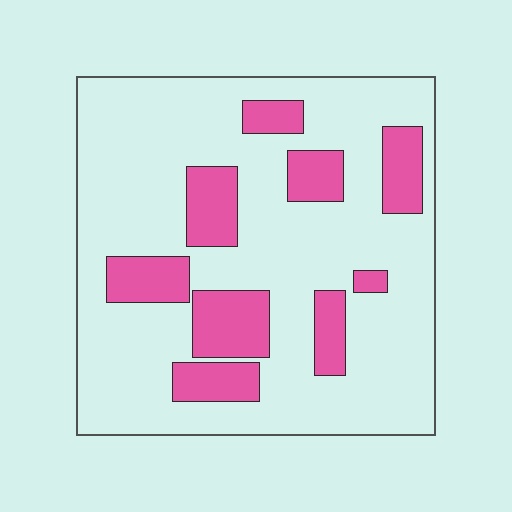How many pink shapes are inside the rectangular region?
9.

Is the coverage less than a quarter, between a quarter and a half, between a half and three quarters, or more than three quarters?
Less than a quarter.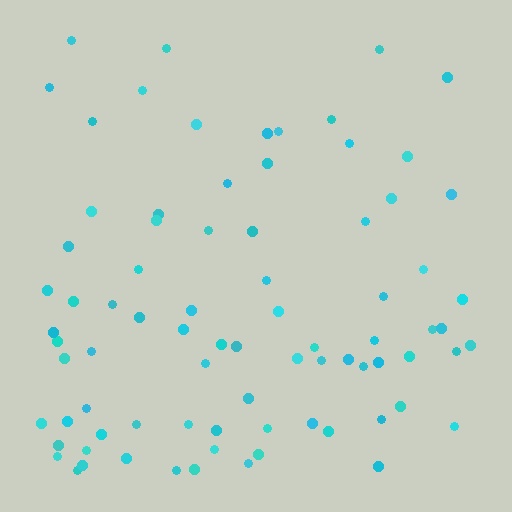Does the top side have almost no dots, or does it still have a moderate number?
Still a moderate number, just noticeably fewer than the bottom.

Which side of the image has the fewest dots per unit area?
The top.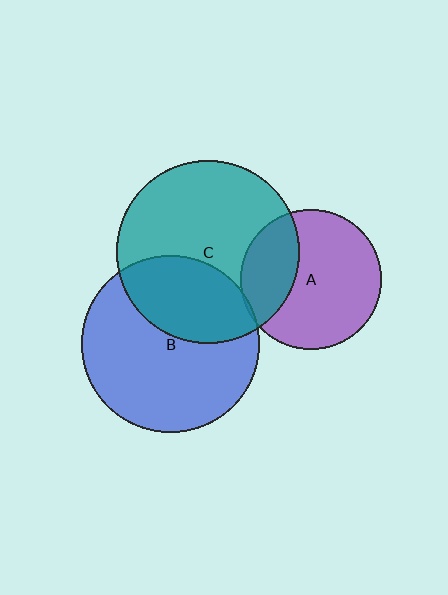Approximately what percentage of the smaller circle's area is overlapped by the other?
Approximately 35%.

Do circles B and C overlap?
Yes.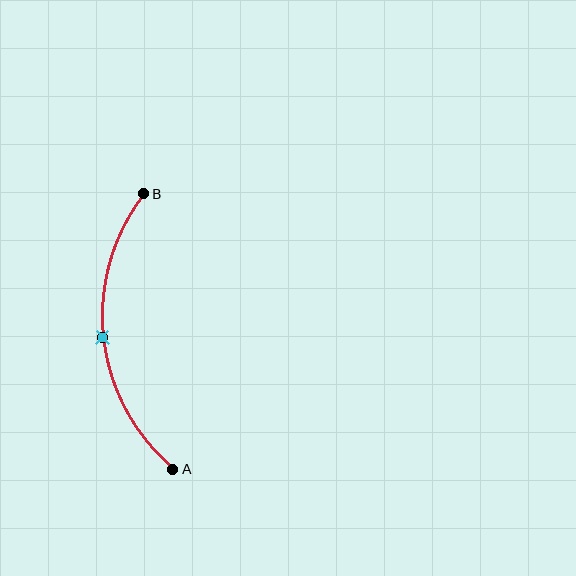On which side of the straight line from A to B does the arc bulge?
The arc bulges to the left of the straight line connecting A and B.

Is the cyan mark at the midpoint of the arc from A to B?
Yes. The cyan mark lies on the arc at equal arc-length from both A and B — it is the arc midpoint.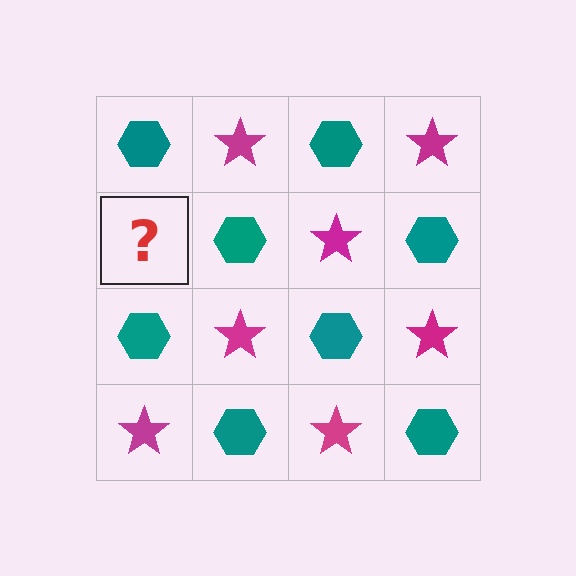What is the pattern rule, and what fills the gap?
The rule is that it alternates teal hexagon and magenta star in a checkerboard pattern. The gap should be filled with a magenta star.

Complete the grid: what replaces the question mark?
The question mark should be replaced with a magenta star.